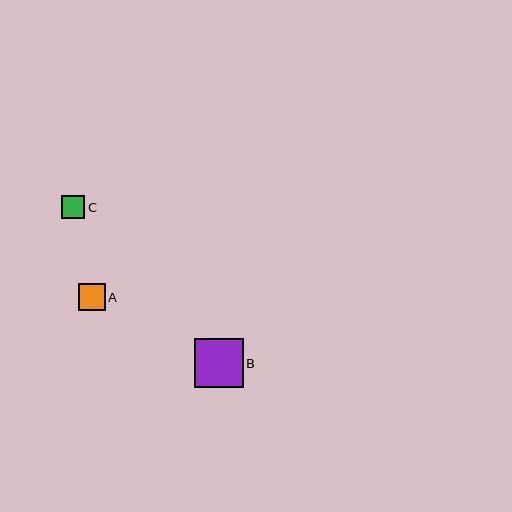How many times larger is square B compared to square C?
Square B is approximately 2.1 times the size of square C.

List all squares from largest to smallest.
From largest to smallest: B, A, C.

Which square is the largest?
Square B is the largest with a size of approximately 49 pixels.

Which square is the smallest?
Square C is the smallest with a size of approximately 23 pixels.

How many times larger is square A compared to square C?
Square A is approximately 1.2 times the size of square C.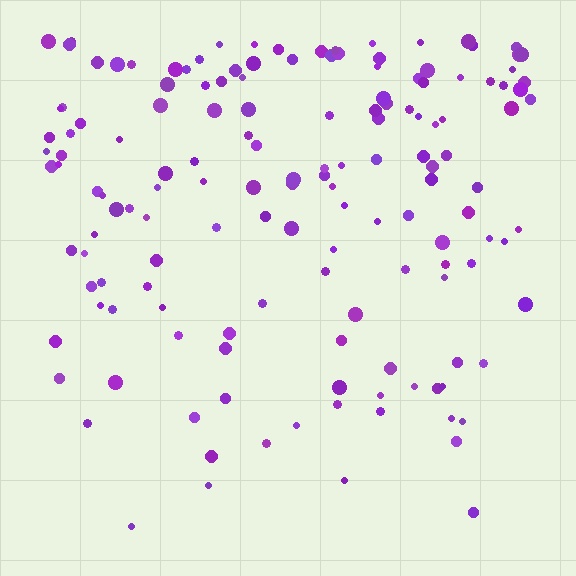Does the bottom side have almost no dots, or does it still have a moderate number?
Still a moderate number, just noticeably fewer than the top.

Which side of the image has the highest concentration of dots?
The top.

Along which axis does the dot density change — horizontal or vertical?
Vertical.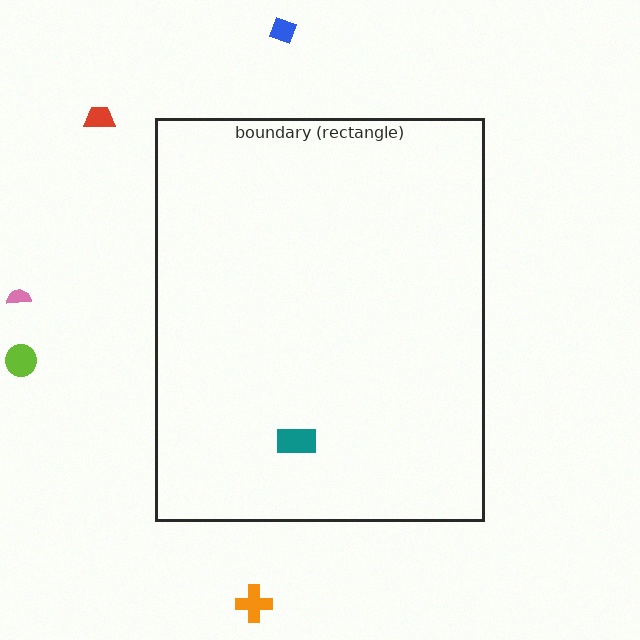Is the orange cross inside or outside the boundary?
Outside.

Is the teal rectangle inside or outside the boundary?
Inside.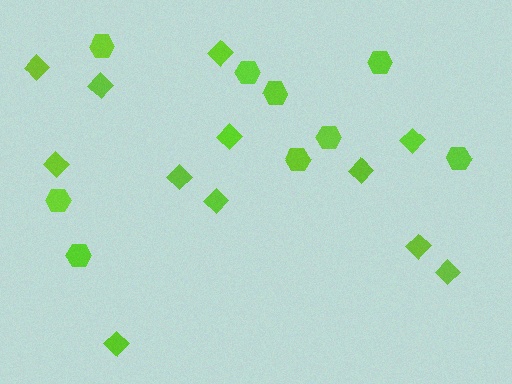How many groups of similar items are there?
There are 2 groups: one group of hexagons (9) and one group of diamonds (12).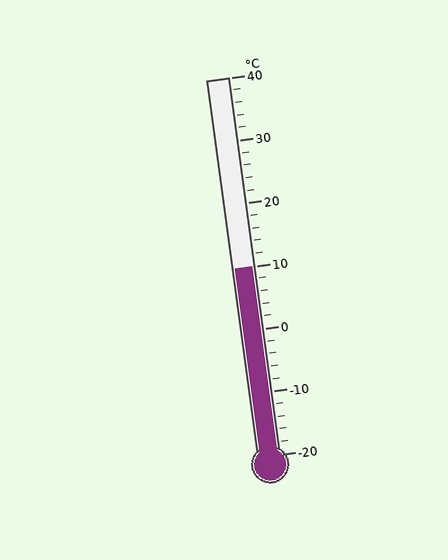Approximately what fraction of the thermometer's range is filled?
The thermometer is filled to approximately 50% of its range.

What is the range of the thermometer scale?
The thermometer scale ranges from -20°C to 40°C.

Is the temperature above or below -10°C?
The temperature is above -10°C.